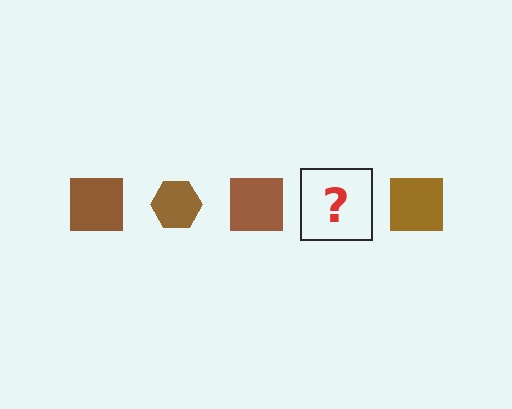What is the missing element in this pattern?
The missing element is a brown hexagon.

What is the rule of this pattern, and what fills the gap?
The rule is that the pattern cycles through square, hexagon shapes in brown. The gap should be filled with a brown hexagon.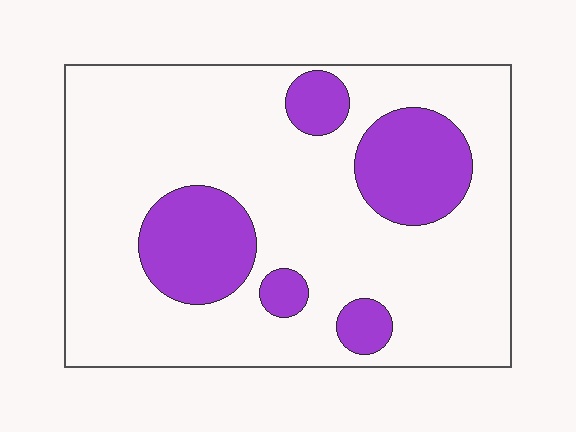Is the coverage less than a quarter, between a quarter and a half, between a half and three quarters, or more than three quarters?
Less than a quarter.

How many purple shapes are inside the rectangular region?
5.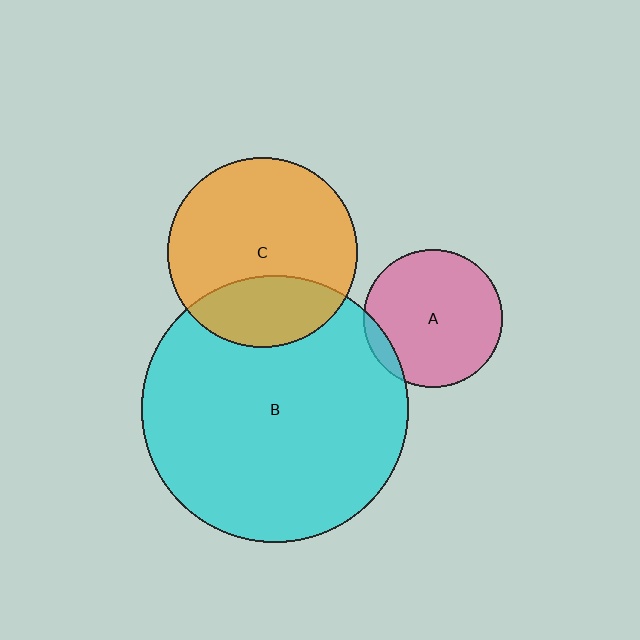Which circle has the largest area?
Circle B (cyan).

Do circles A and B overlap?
Yes.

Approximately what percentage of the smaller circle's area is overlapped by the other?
Approximately 5%.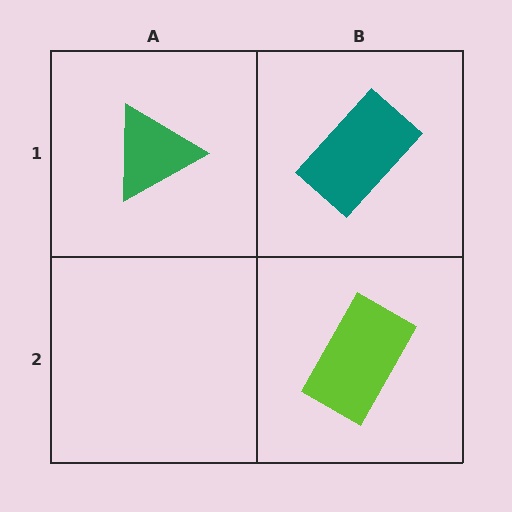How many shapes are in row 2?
1 shape.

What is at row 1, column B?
A teal rectangle.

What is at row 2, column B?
A lime rectangle.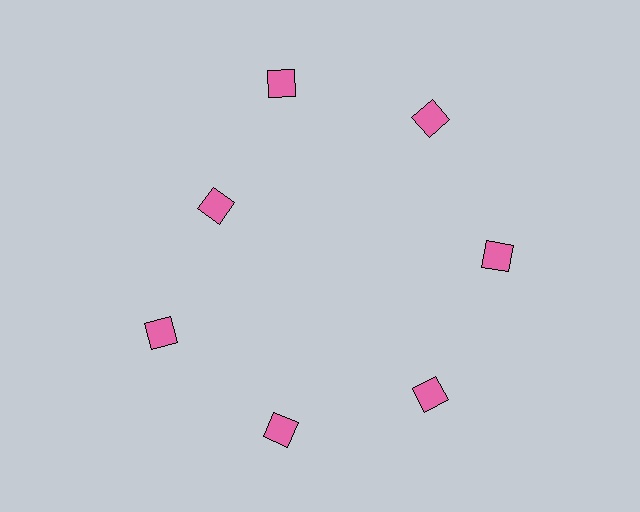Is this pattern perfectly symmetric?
No. The 7 pink diamonds are arranged in a ring, but one element near the 10 o'clock position is pulled inward toward the center, breaking the 7-fold rotational symmetry.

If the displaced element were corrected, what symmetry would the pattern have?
It would have 7-fold rotational symmetry — the pattern would map onto itself every 51 degrees.